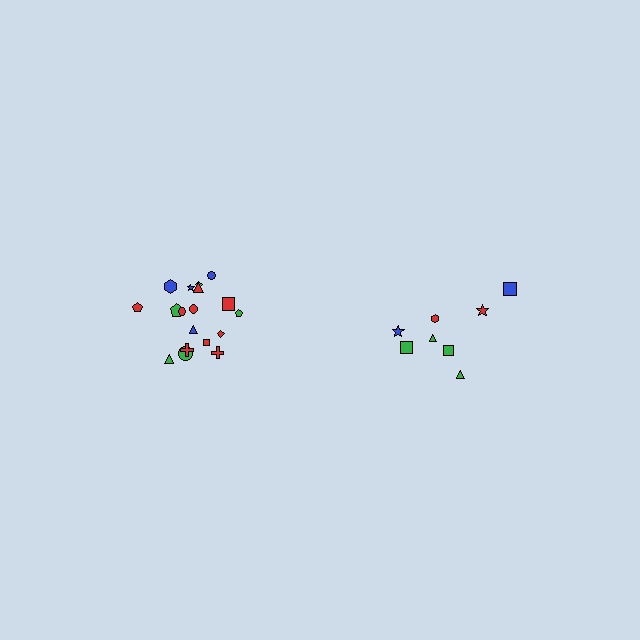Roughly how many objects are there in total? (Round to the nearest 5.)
Roughly 25 objects in total.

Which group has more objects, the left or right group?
The left group.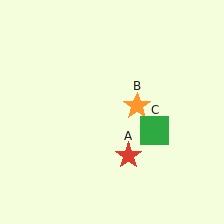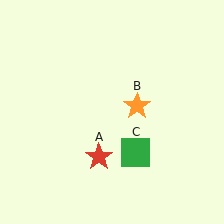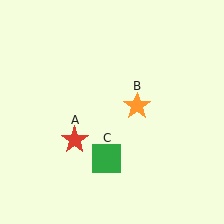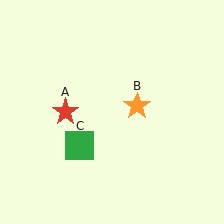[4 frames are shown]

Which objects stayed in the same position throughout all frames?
Orange star (object B) remained stationary.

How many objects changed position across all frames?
2 objects changed position: red star (object A), green square (object C).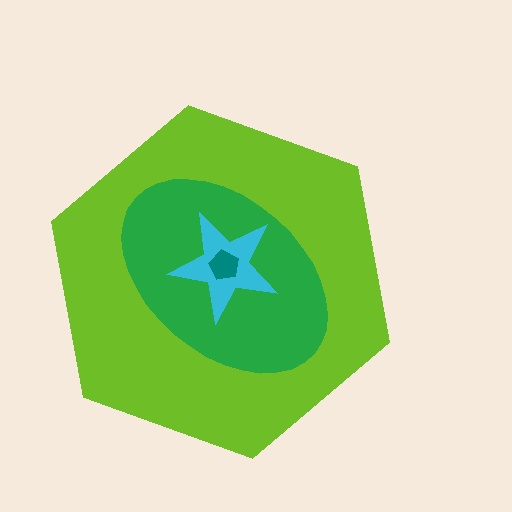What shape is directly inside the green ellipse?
The cyan star.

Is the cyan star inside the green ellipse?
Yes.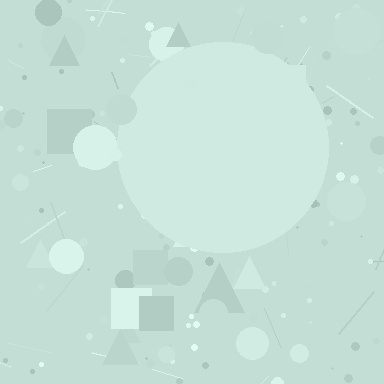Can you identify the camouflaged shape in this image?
The camouflaged shape is a circle.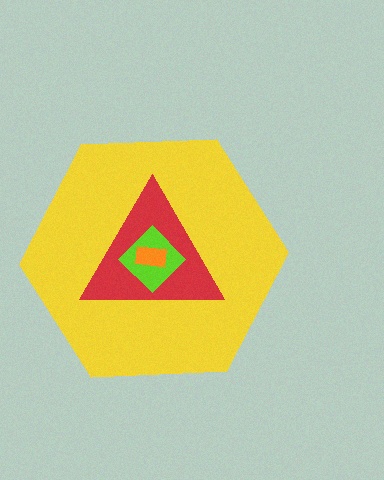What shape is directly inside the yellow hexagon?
The red triangle.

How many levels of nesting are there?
4.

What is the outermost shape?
The yellow hexagon.